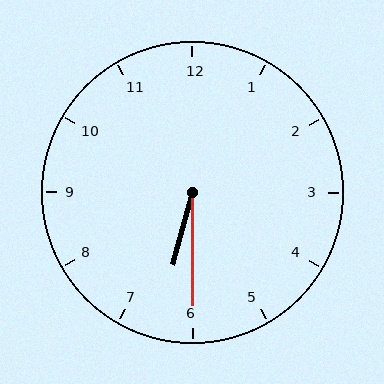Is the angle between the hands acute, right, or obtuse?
It is acute.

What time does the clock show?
6:30.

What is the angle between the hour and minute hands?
Approximately 15 degrees.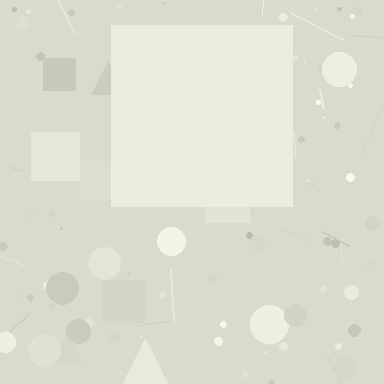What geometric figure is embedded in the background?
A square is embedded in the background.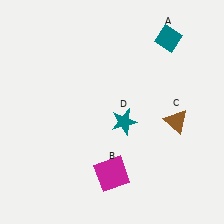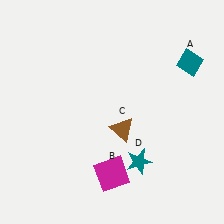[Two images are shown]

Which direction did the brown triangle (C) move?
The brown triangle (C) moved left.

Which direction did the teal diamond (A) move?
The teal diamond (A) moved down.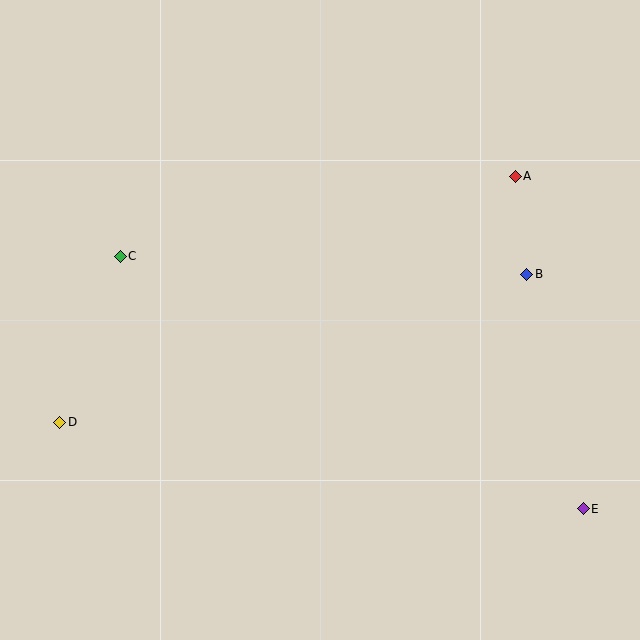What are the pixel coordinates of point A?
Point A is at (515, 176).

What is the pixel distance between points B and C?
The distance between B and C is 407 pixels.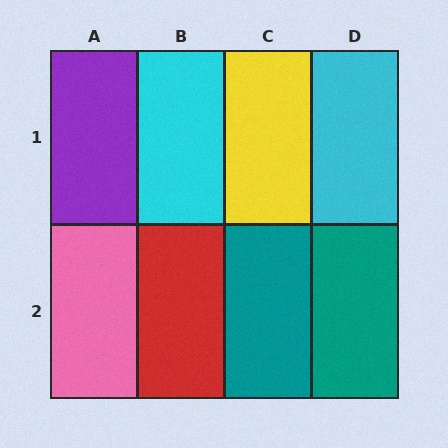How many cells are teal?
2 cells are teal.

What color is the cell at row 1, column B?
Cyan.